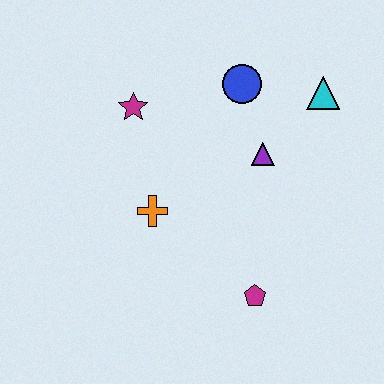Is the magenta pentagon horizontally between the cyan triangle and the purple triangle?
No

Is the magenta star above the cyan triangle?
No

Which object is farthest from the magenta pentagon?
The magenta star is farthest from the magenta pentagon.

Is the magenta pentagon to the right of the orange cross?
Yes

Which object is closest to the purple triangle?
The blue circle is closest to the purple triangle.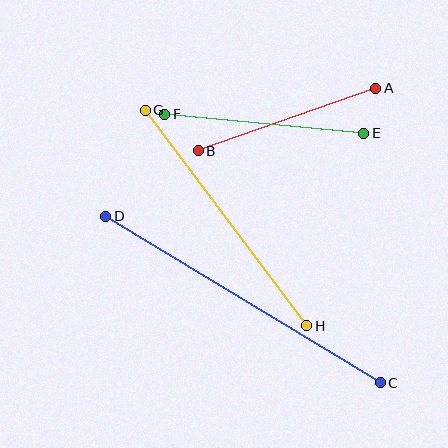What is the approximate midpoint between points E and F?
The midpoint is at approximately (264, 124) pixels.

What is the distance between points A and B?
The distance is approximately 188 pixels.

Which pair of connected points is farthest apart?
Points C and D are farthest apart.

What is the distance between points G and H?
The distance is approximately 269 pixels.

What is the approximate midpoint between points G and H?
The midpoint is at approximately (226, 218) pixels.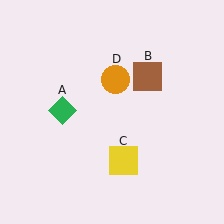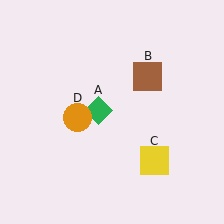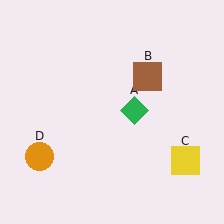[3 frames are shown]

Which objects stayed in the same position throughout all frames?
Brown square (object B) remained stationary.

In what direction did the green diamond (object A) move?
The green diamond (object A) moved right.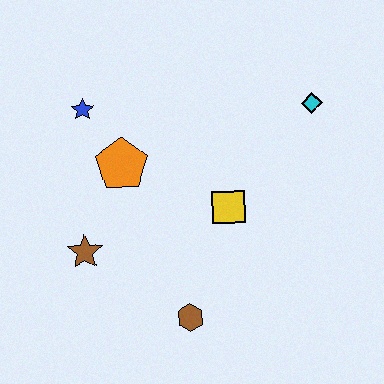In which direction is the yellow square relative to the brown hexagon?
The yellow square is above the brown hexagon.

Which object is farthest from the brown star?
The cyan diamond is farthest from the brown star.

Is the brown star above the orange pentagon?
No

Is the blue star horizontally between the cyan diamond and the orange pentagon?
No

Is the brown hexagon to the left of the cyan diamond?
Yes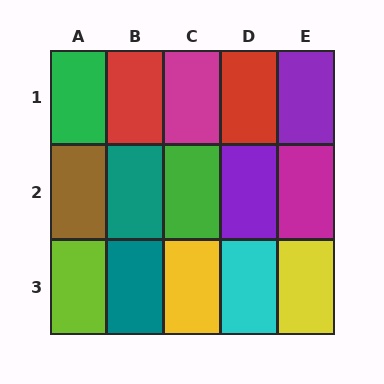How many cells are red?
2 cells are red.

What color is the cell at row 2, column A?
Brown.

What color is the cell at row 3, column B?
Teal.